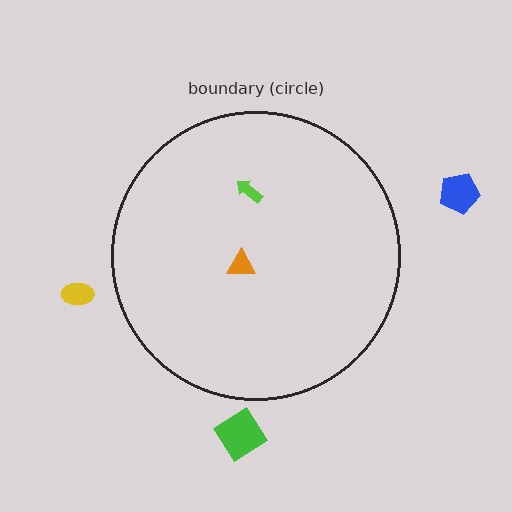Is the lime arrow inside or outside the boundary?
Inside.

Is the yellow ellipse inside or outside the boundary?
Outside.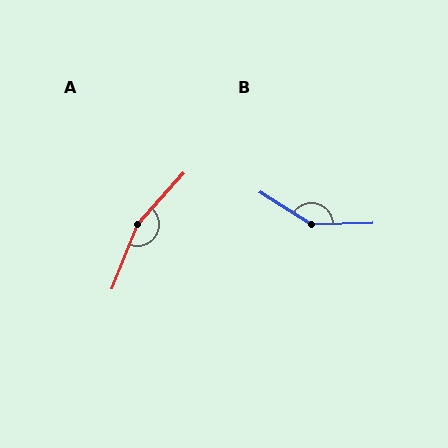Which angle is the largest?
A, at approximately 160 degrees.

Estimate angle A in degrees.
Approximately 160 degrees.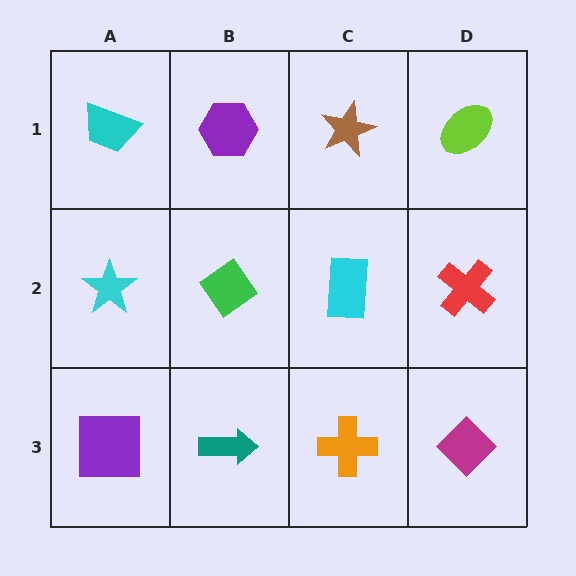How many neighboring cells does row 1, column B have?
3.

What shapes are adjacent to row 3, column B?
A green diamond (row 2, column B), a purple square (row 3, column A), an orange cross (row 3, column C).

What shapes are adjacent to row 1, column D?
A red cross (row 2, column D), a brown star (row 1, column C).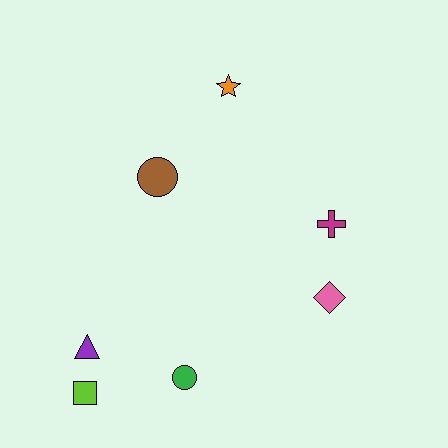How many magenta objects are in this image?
There is 1 magenta object.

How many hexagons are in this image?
There are no hexagons.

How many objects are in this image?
There are 7 objects.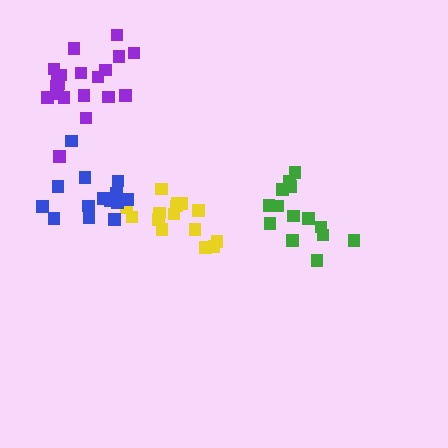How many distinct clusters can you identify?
There are 4 distinct clusters.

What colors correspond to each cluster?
The clusters are colored: purple, yellow, blue, green.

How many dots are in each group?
Group 1: 20 dots, Group 2: 15 dots, Group 3: 14 dots, Group 4: 14 dots (63 total).